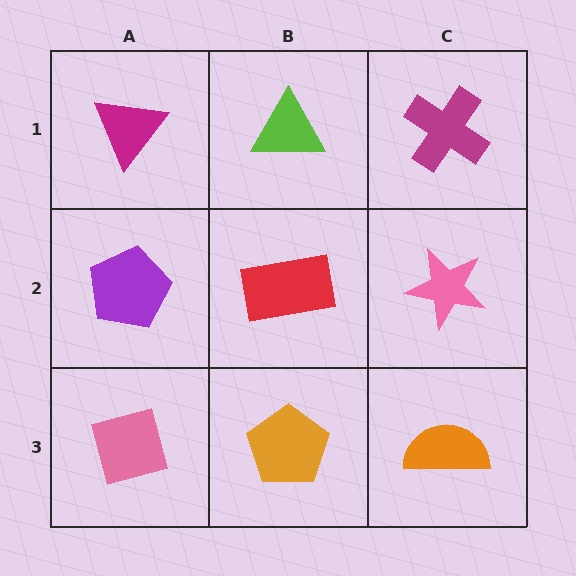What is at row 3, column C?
An orange semicircle.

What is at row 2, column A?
A purple pentagon.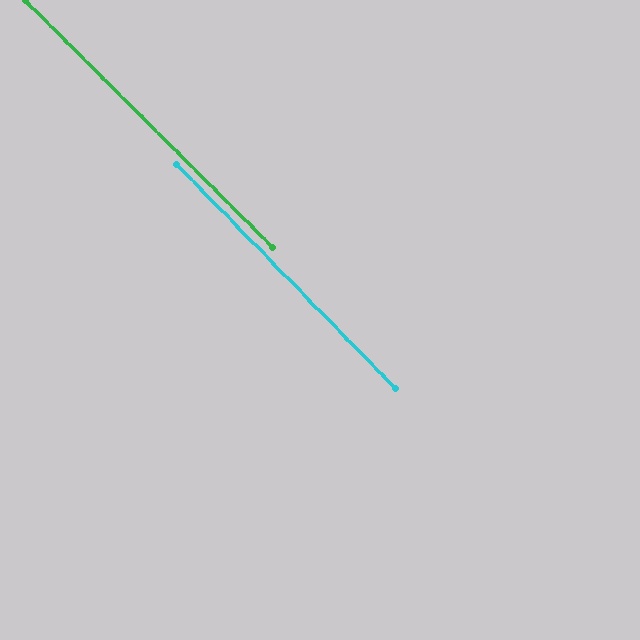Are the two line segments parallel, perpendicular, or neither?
Parallel — their directions differ by only 0.8°.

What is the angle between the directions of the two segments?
Approximately 1 degree.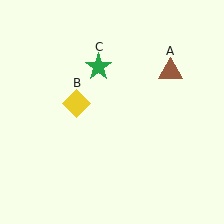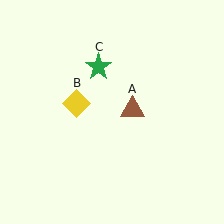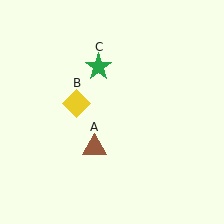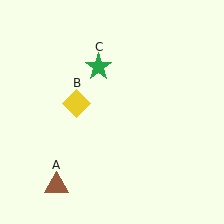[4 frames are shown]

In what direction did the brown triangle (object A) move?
The brown triangle (object A) moved down and to the left.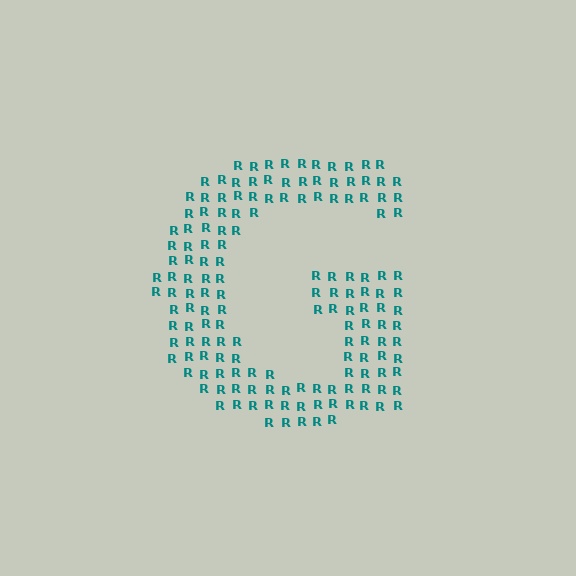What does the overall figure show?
The overall figure shows the letter G.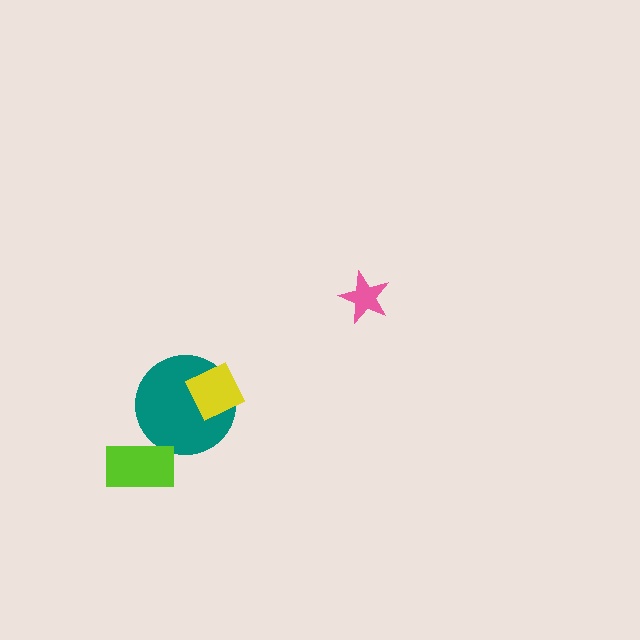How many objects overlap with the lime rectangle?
0 objects overlap with the lime rectangle.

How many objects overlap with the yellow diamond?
1 object overlaps with the yellow diamond.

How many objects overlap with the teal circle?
1 object overlaps with the teal circle.